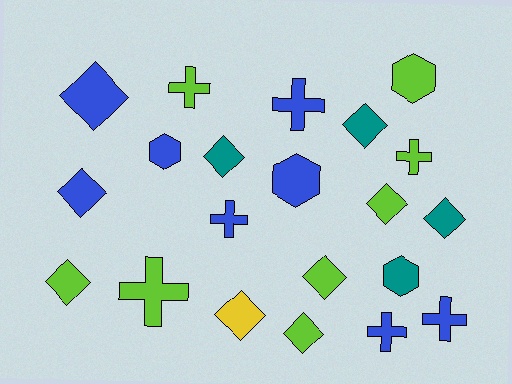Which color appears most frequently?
Lime, with 8 objects.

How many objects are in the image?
There are 21 objects.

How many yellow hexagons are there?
There are no yellow hexagons.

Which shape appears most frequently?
Diamond, with 10 objects.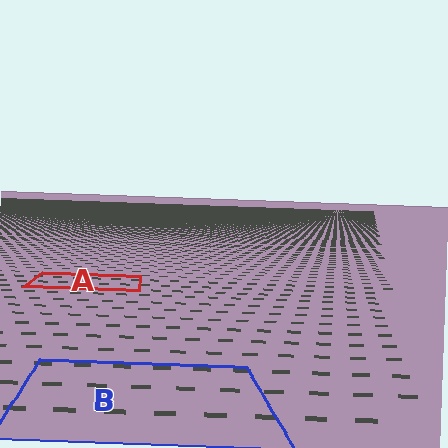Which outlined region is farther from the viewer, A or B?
Region A is farther from the viewer — the texture elements inside it appear smaller and more densely packed.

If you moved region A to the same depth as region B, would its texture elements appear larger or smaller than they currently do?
They would appear larger. At a closer depth, the same texture elements are projected at a bigger on-screen size.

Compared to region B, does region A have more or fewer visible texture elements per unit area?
Region A has more texture elements per unit area — they are packed more densely because it is farther away.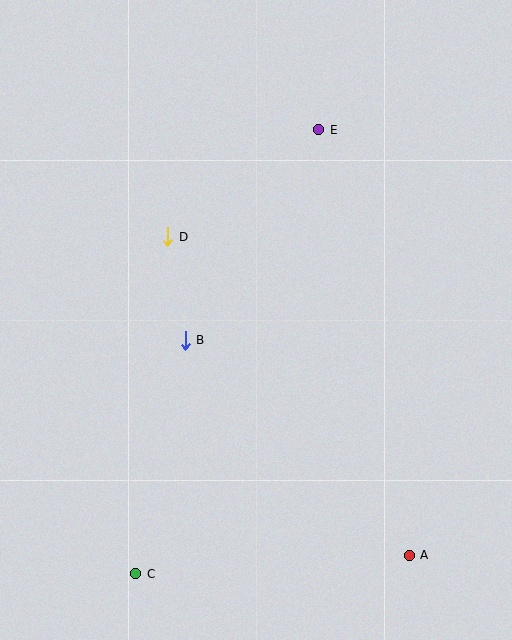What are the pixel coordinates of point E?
Point E is at (319, 130).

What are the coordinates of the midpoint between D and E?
The midpoint between D and E is at (243, 183).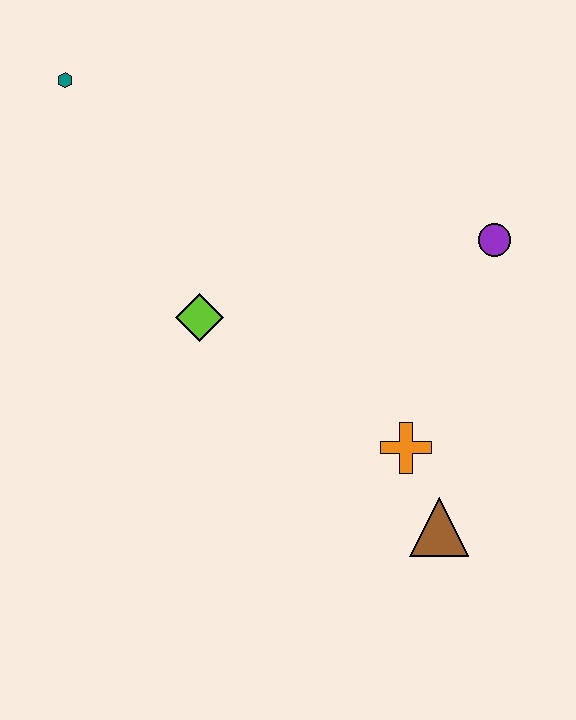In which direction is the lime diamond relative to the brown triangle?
The lime diamond is to the left of the brown triangle.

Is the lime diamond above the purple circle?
No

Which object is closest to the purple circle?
The orange cross is closest to the purple circle.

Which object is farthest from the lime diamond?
The brown triangle is farthest from the lime diamond.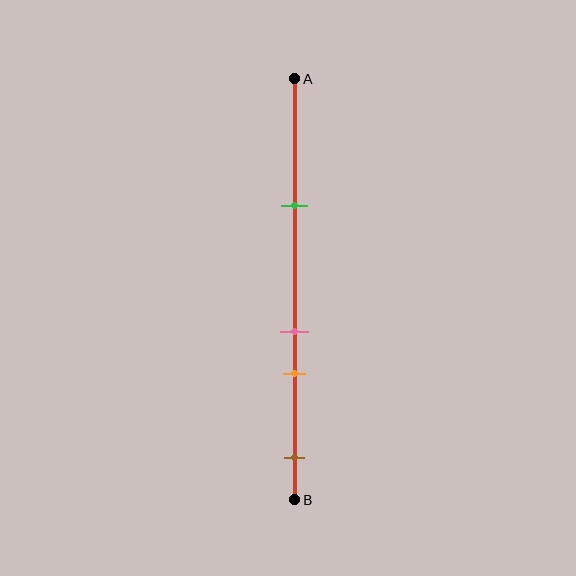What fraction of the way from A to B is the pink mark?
The pink mark is approximately 60% (0.6) of the way from A to B.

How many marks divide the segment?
There are 4 marks dividing the segment.